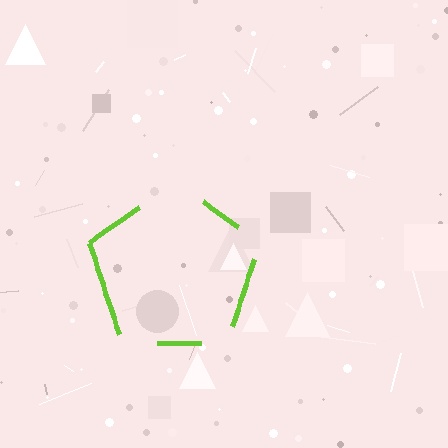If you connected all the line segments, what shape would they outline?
They would outline a pentagon.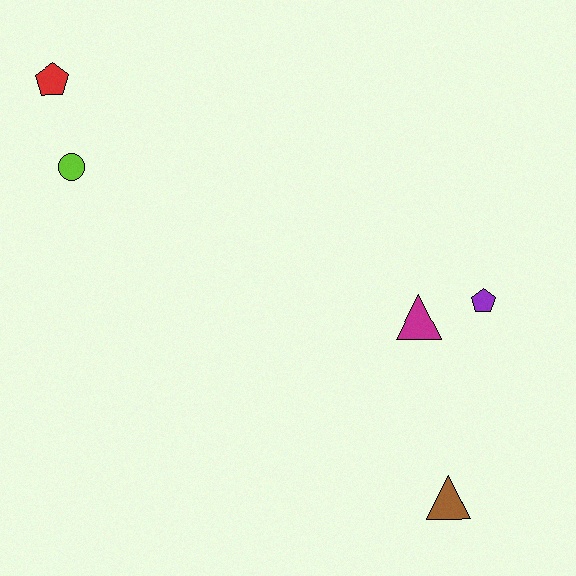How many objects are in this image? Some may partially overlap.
There are 5 objects.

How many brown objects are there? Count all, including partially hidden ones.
There is 1 brown object.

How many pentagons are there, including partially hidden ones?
There are 2 pentagons.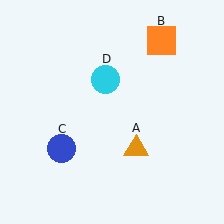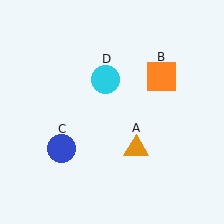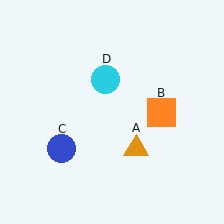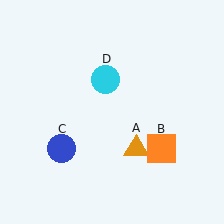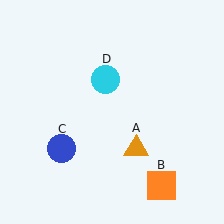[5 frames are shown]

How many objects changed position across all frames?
1 object changed position: orange square (object B).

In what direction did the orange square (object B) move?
The orange square (object B) moved down.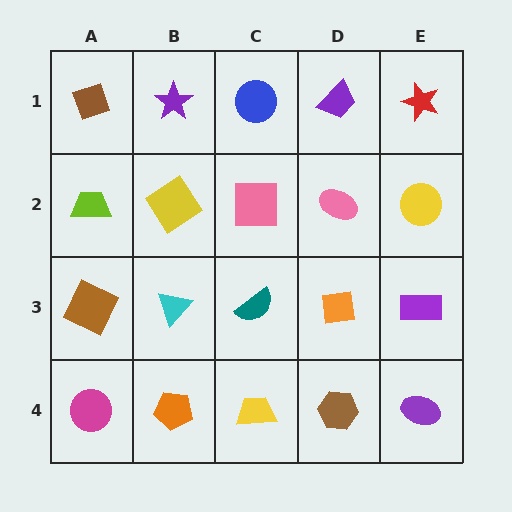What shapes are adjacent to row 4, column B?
A cyan triangle (row 3, column B), a magenta circle (row 4, column A), a yellow trapezoid (row 4, column C).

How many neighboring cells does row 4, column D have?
3.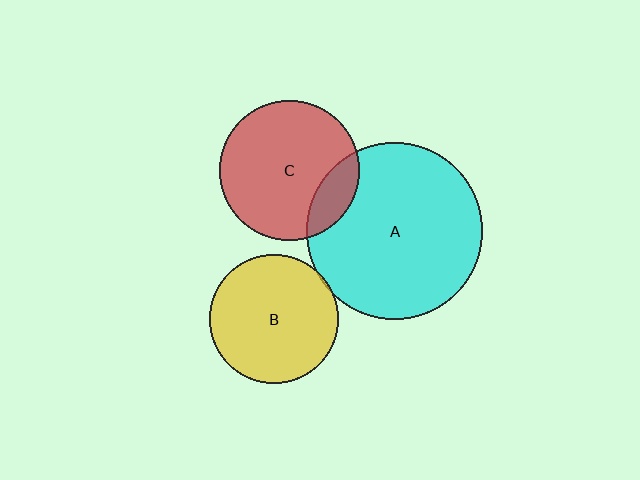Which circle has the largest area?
Circle A (cyan).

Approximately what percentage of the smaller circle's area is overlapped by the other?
Approximately 15%.